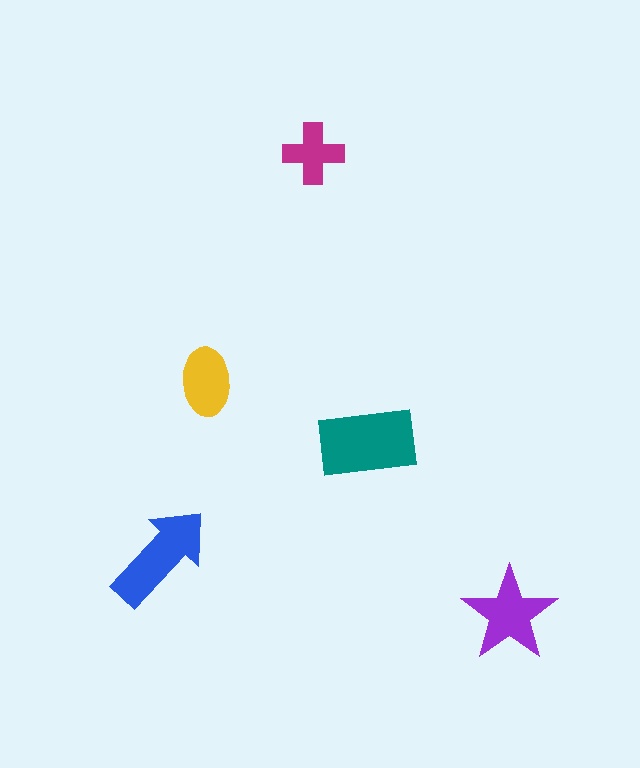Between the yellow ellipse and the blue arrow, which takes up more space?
The blue arrow.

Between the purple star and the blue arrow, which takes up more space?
The blue arrow.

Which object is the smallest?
The magenta cross.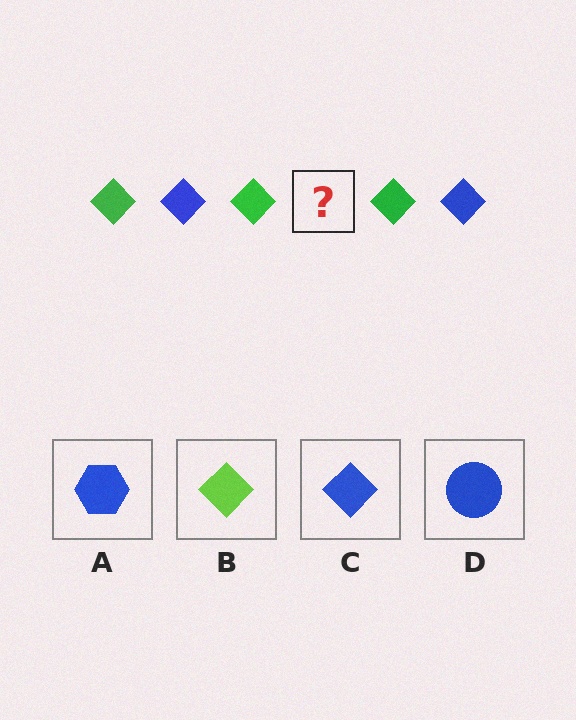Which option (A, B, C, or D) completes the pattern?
C.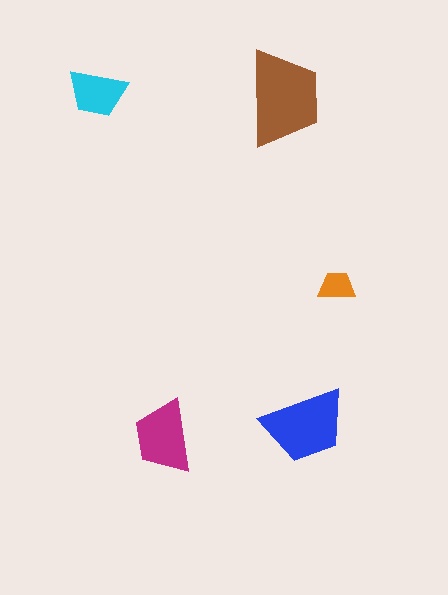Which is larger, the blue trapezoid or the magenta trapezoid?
The blue one.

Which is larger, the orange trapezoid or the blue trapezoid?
The blue one.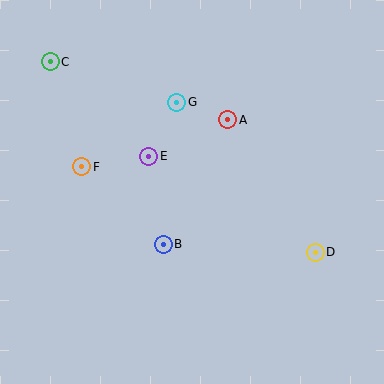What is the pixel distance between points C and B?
The distance between C and B is 215 pixels.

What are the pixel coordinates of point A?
Point A is at (228, 120).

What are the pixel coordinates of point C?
Point C is at (50, 62).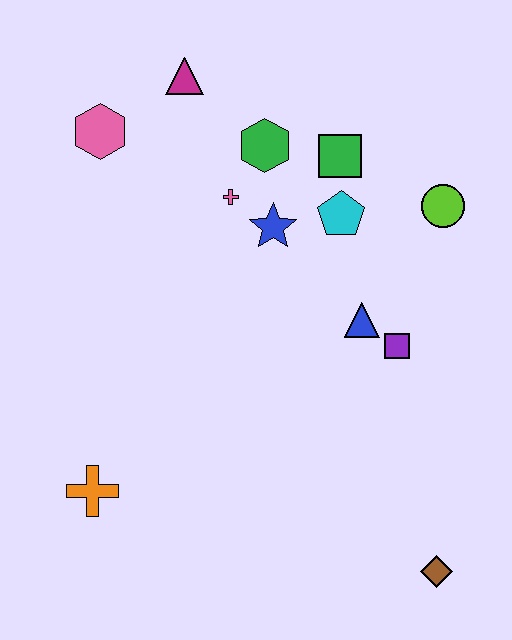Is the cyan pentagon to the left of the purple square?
Yes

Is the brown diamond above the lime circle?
No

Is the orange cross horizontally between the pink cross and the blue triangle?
No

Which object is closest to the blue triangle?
The purple square is closest to the blue triangle.